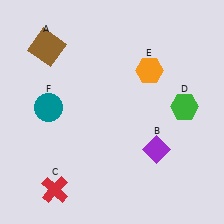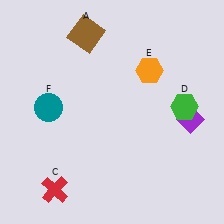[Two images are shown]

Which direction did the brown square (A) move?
The brown square (A) moved right.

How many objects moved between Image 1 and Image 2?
2 objects moved between the two images.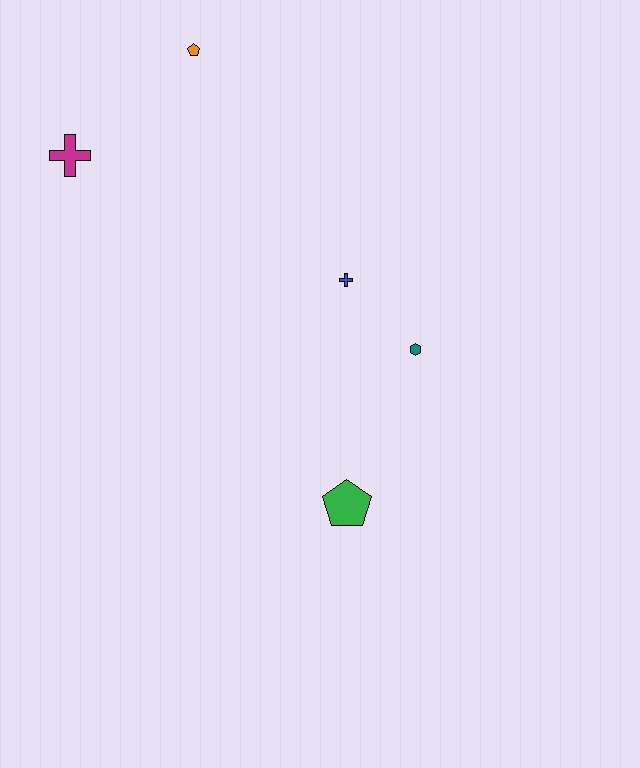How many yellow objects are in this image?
There are no yellow objects.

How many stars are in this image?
There are no stars.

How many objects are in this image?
There are 5 objects.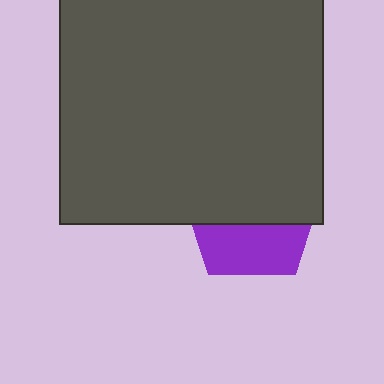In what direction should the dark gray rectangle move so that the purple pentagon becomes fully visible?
The dark gray rectangle should move up. That is the shortest direction to clear the overlap and leave the purple pentagon fully visible.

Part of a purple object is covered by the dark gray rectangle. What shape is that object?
It is a pentagon.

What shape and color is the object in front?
The object in front is a dark gray rectangle.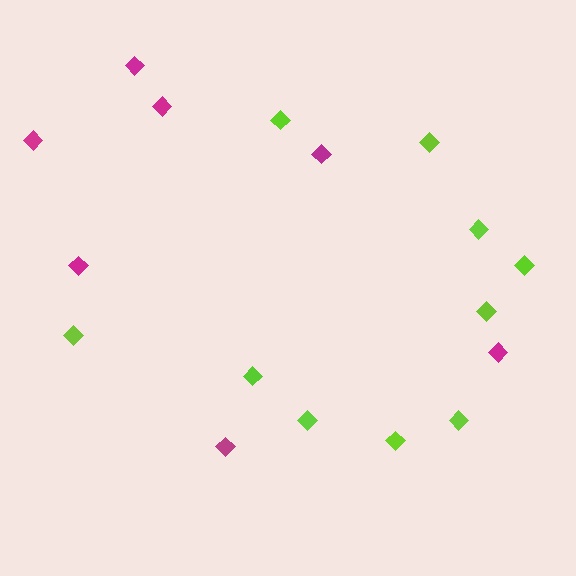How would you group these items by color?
There are 2 groups: one group of lime diamonds (10) and one group of magenta diamonds (7).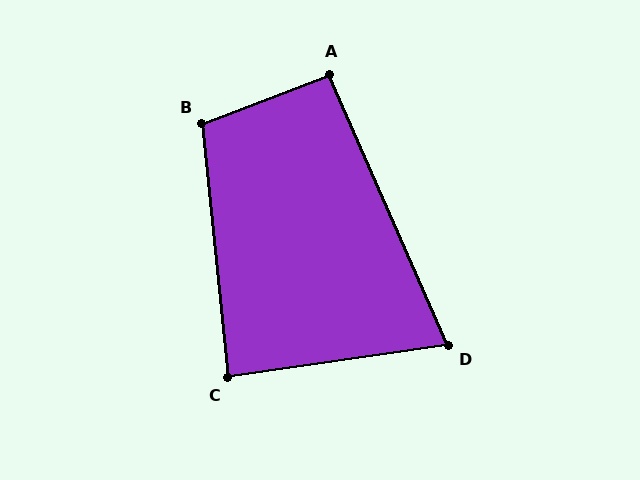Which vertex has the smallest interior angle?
D, at approximately 75 degrees.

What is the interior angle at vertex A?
Approximately 93 degrees (approximately right).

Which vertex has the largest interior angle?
B, at approximately 105 degrees.